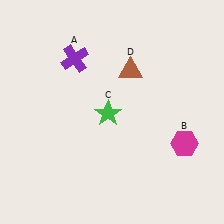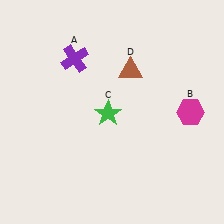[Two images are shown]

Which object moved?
The magenta hexagon (B) moved up.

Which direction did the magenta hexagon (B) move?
The magenta hexagon (B) moved up.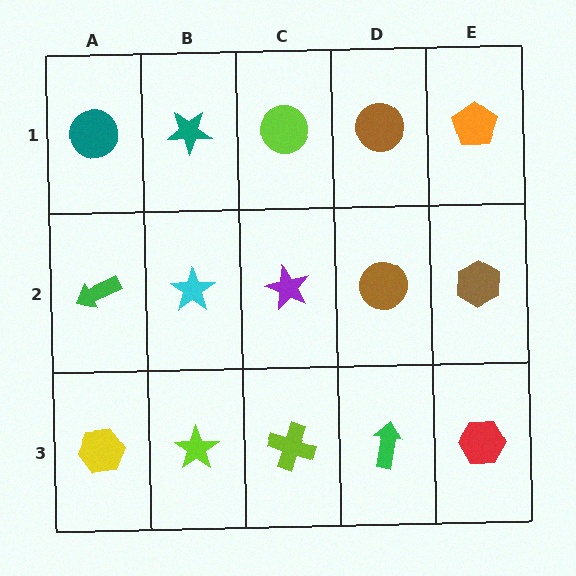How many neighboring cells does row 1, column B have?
3.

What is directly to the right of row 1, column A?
A teal star.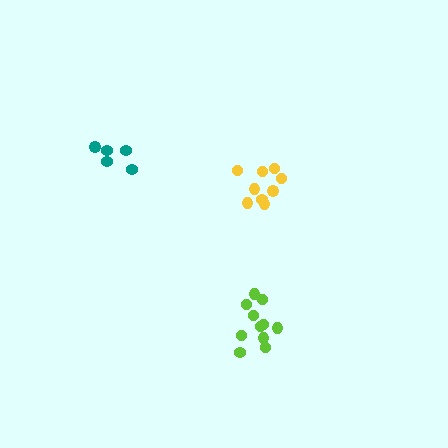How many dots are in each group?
Group 1: 11 dots, Group 2: 5 dots, Group 3: 9 dots (25 total).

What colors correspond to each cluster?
The clusters are colored: lime, teal, yellow.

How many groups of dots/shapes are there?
There are 3 groups.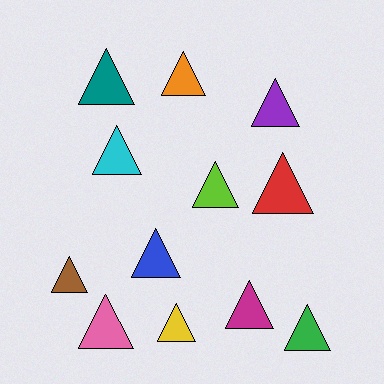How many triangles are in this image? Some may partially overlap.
There are 12 triangles.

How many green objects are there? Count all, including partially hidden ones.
There is 1 green object.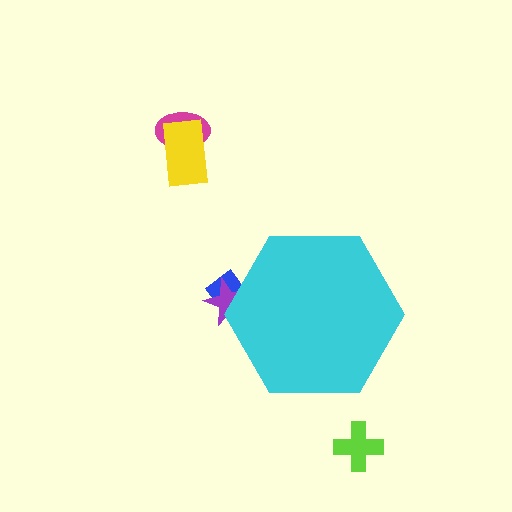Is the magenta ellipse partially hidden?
No, the magenta ellipse is fully visible.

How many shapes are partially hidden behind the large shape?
2 shapes are partially hidden.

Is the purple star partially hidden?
Yes, the purple star is partially hidden behind the cyan hexagon.